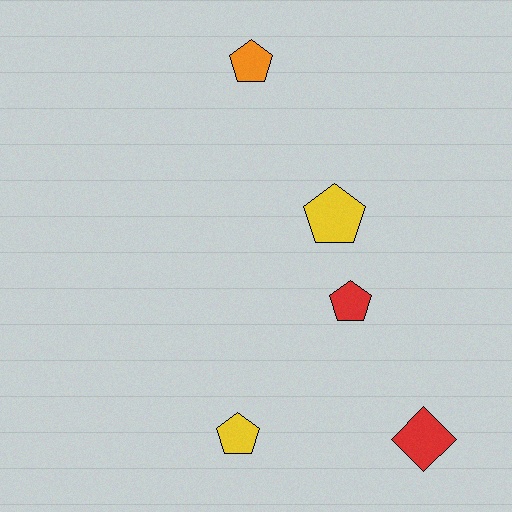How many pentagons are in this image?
There are 4 pentagons.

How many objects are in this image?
There are 5 objects.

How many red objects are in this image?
There are 2 red objects.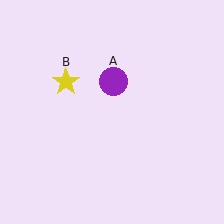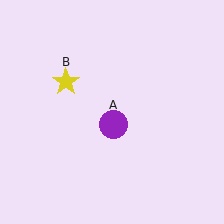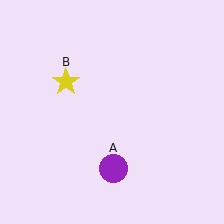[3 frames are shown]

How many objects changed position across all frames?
1 object changed position: purple circle (object A).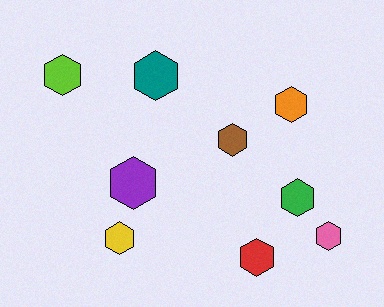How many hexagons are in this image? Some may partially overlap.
There are 9 hexagons.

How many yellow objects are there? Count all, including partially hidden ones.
There is 1 yellow object.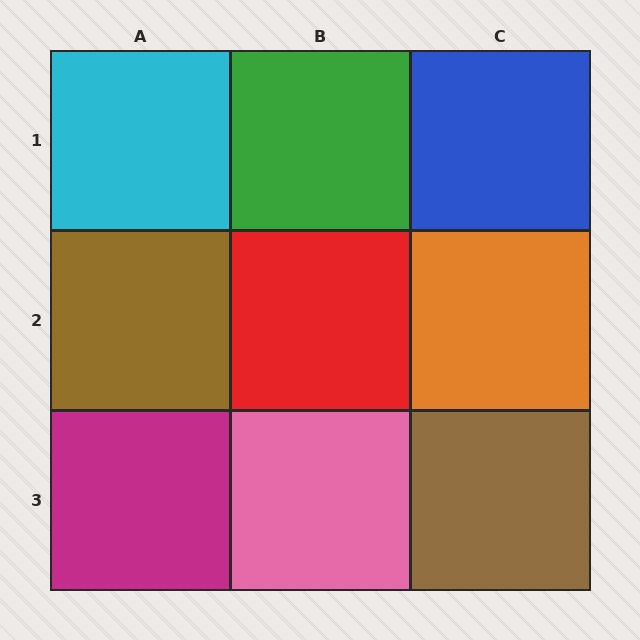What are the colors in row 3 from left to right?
Magenta, pink, brown.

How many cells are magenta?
1 cell is magenta.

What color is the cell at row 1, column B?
Green.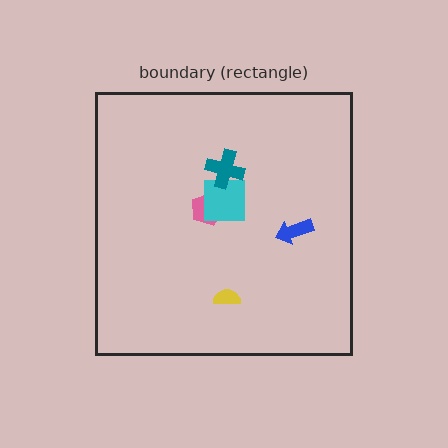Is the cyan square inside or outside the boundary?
Inside.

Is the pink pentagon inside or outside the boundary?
Inside.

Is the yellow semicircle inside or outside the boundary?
Inside.